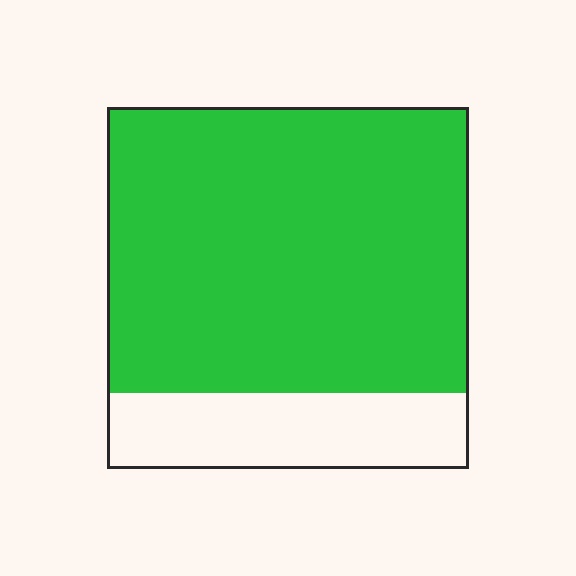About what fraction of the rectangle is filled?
About four fifths (4/5).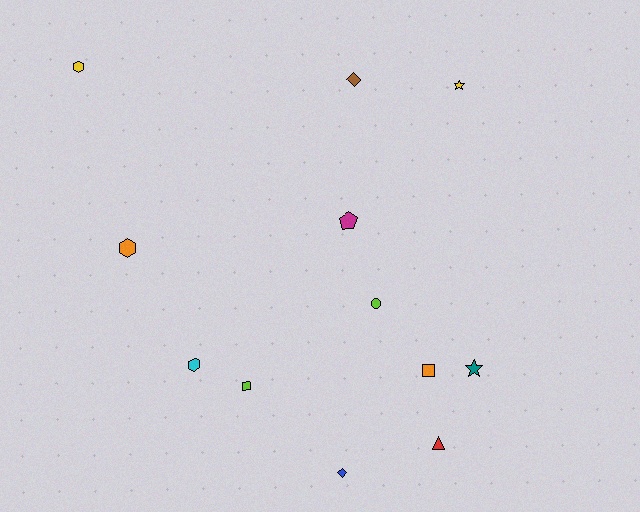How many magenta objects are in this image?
There is 1 magenta object.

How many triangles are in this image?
There is 1 triangle.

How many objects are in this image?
There are 12 objects.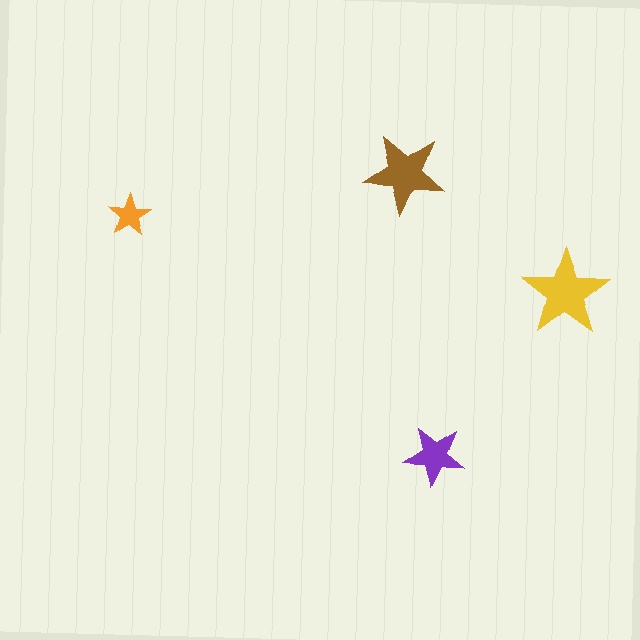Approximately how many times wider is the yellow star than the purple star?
About 1.5 times wider.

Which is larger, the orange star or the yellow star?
The yellow one.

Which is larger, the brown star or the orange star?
The brown one.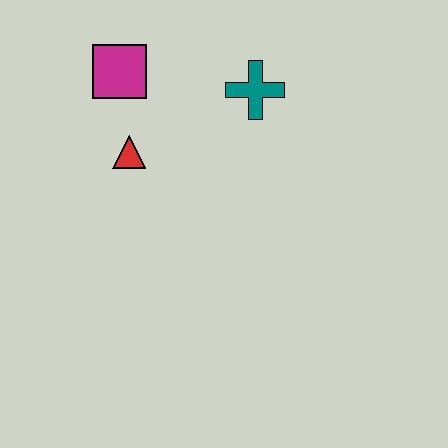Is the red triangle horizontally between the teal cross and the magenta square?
Yes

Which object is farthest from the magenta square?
The teal cross is farthest from the magenta square.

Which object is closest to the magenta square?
The red triangle is closest to the magenta square.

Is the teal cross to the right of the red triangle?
Yes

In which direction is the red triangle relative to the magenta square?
The red triangle is below the magenta square.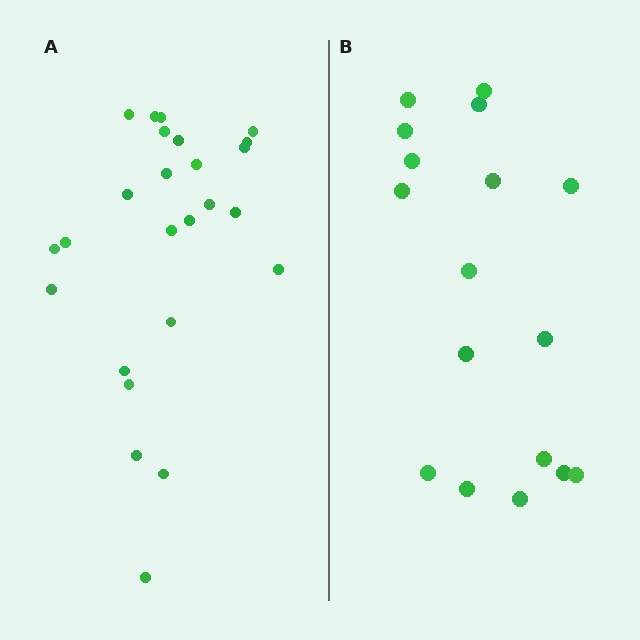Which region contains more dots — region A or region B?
Region A (the left region) has more dots.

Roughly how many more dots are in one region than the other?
Region A has roughly 8 or so more dots than region B.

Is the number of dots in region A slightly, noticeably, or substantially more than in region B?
Region A has substantially more. The ratio is roughly 1.5 to 1.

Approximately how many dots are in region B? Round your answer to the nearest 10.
About 20 dots. (The exact count is 17, which rounds to 20.)